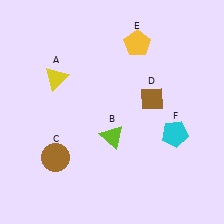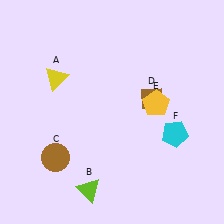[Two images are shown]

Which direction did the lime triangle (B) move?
The lime triangle (B) moved down.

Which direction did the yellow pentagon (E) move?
The yellow pentagon (E) moved down.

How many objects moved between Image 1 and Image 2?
2 objects moved between the two images.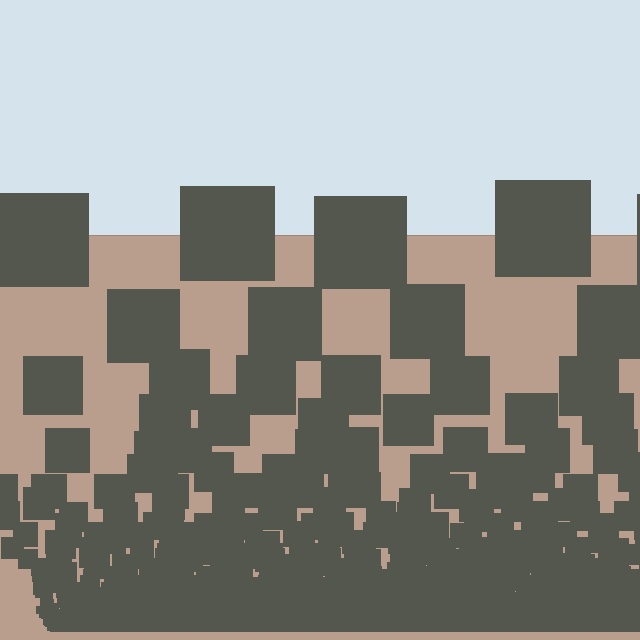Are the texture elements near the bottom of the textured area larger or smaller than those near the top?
Smaller. The gradient is inverted — elements near the bottom are smaller and denser.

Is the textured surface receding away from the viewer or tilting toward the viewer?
The surface appears to tilt toward the viewer. Texture elements get larger and sparser toward the top.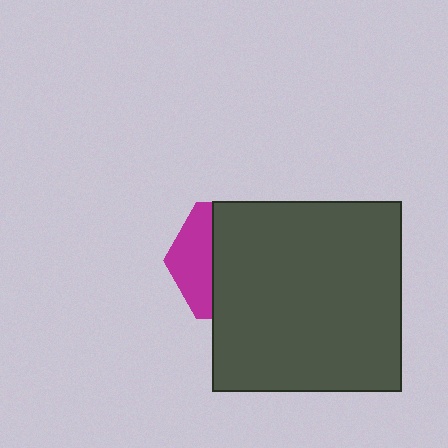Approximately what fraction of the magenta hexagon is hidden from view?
Roughly 68% of the magenta hexagon is hidden behind the dark gray square.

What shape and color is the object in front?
The object in front is a dark gray square.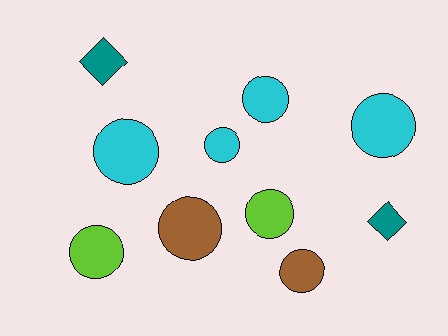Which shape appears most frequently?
Circle, with 8 objects.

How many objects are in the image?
There are 10 objects.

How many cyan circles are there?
There are 4 cyan circles.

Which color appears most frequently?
Cyan, with 4 objects.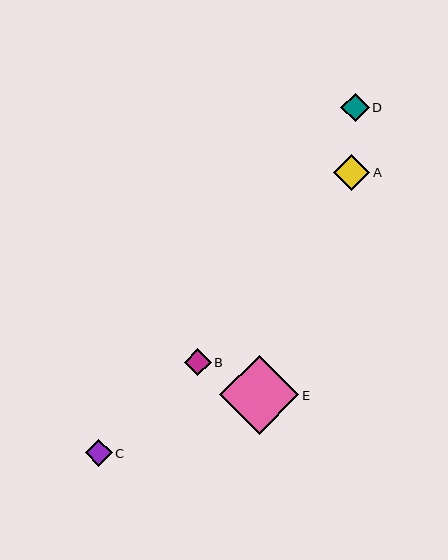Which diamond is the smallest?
Diamond B is the smallest with a size of approximately 27 pixels.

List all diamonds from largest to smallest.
From largest to smallest: E, A, D, C, B.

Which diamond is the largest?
Diamond E is the largest with a size of approximately 79 pixels.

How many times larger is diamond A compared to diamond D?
Diamond A is approximately 1.3 times the size of diamond D.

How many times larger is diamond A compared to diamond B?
Diamond A is approximately 1.3 times the size of diamond B.